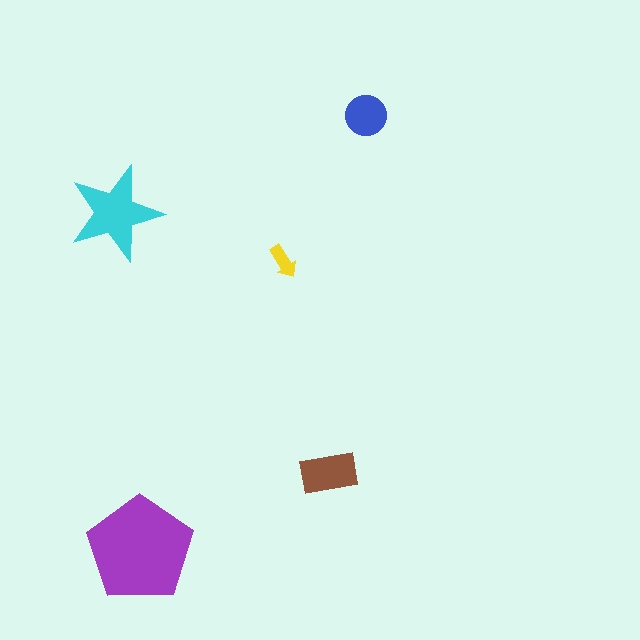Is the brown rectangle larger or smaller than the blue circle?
Larger.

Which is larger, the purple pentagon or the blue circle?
The purple pentagon.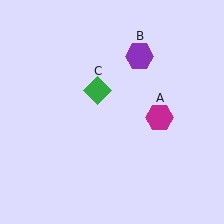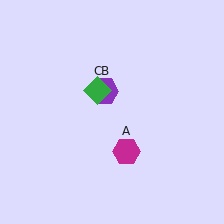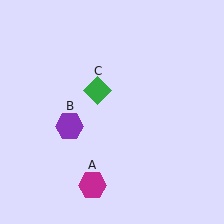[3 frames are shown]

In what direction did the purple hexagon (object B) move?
The purple hexagon (object B) moved down and to the left.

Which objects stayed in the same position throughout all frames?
Green diamond (object C) remained stationary.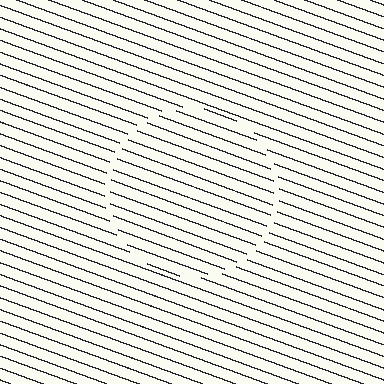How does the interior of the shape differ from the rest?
The interior of the shape contains the same grating, shifted by half a period — the contour is defined by the phase discontinuity where line-ends from the inner and outer gratings abut.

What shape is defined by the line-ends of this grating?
An illusory circle. The interior of the shape contains the same grating, shifted by half a period — the contour is defined by the phase discontinuity where line-ends from the inner and outer gratings abut.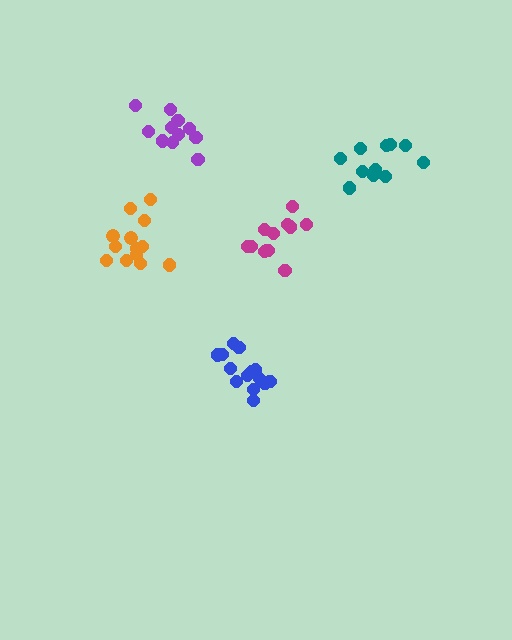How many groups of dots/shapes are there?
There are 5 groups.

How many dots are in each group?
Group 1: 13 dots, Group 2: 13 dots, Group 3: 11 dots, Group 4: 14 dots, Group 5: 11 dots (62 total).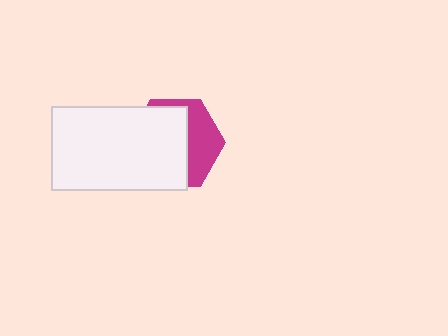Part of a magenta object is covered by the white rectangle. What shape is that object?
It is a hexagon.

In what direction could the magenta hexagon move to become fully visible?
The magenta hexagon could move right. That would shift it out from behind the white rectangle entirely.